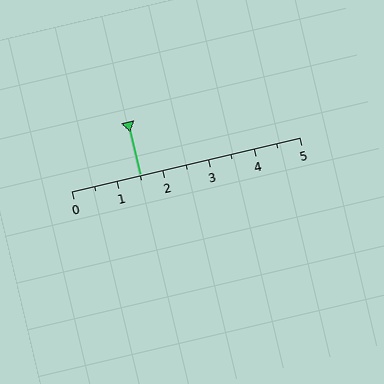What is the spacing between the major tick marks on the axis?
The major ticks are spaced 1 apart.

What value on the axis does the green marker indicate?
The marker indicates approximately 1.5.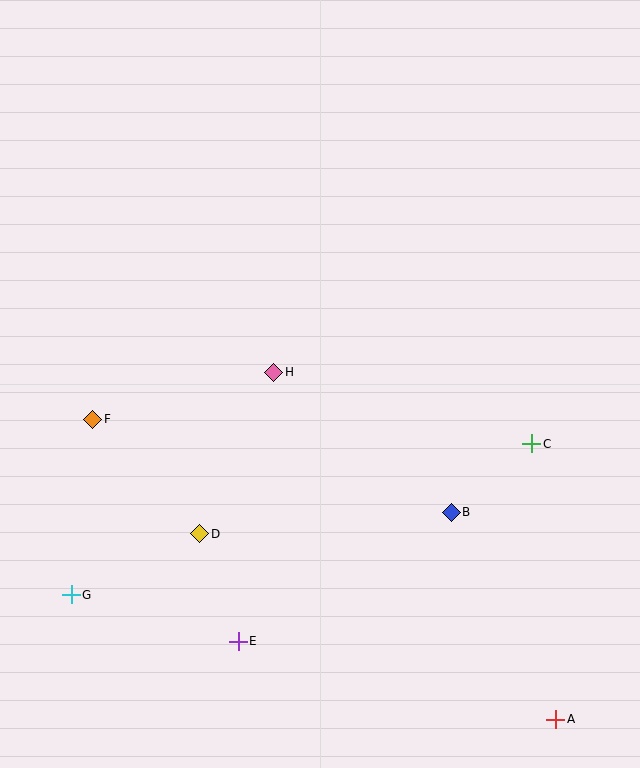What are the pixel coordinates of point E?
Point E is at (238, 641).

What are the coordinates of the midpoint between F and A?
The midpoint between F and A is at (324, 569).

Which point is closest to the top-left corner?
Point F is closest to the top-left corner.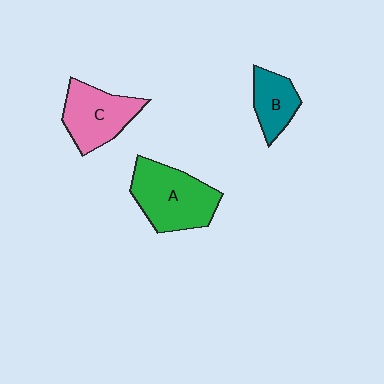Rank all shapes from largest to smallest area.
From largest to smallest: A (green), C (pink), B (teal).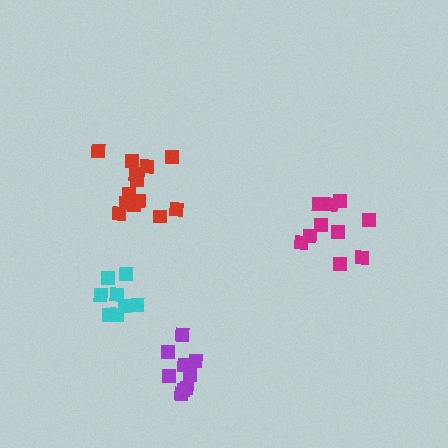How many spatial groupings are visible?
There are 4 spatial groupings.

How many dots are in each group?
Group 1: 13 dots, Group 2: 10 dots, Group 3: 9 dots, Group 4: 8 dots (40 total).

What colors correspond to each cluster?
The clusters are colored: red, magenta, purple, cyan.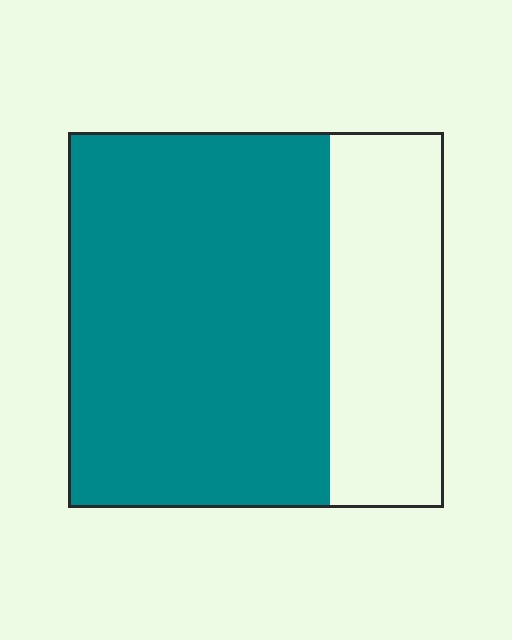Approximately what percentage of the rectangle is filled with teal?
Approximately 70%.